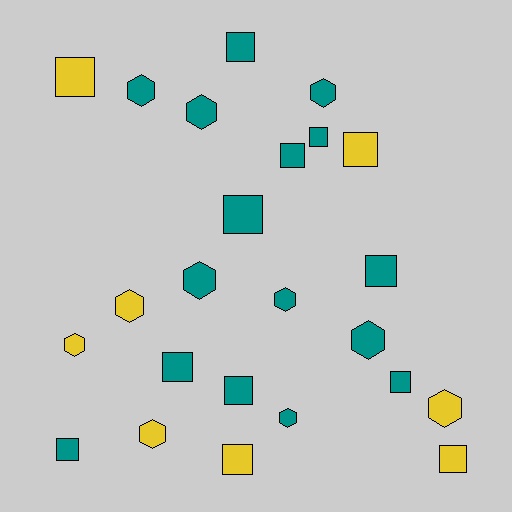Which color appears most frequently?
Teal, with 16 objects.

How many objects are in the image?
There are 24 objects.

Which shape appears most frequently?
Square, with 13 objects.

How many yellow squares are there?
There are 4 yellow squares.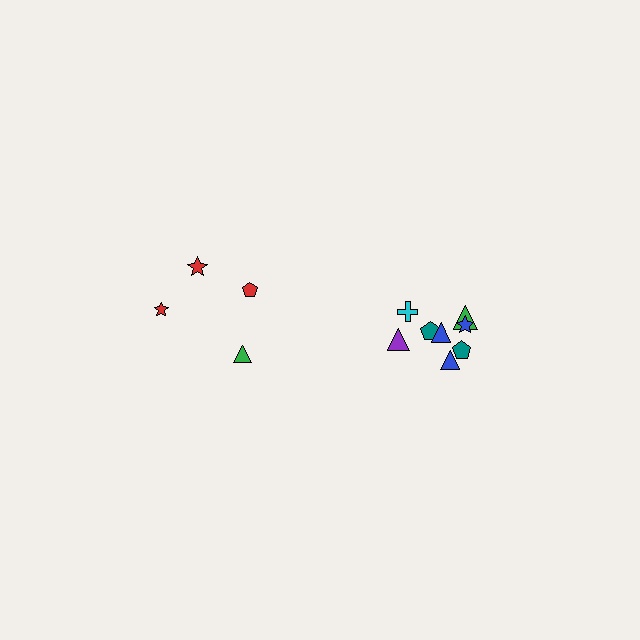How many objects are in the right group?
There are 8 objects.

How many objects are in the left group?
There are 4 objects.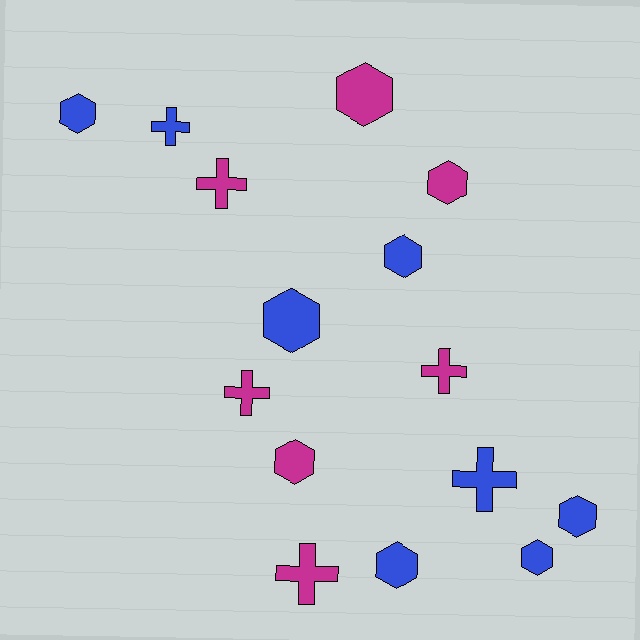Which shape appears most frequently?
Hexagon, with 9 objects.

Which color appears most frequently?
Blue, with 8 objects.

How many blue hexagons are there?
There are 6 blue hexagons.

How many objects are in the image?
There are 15 objects.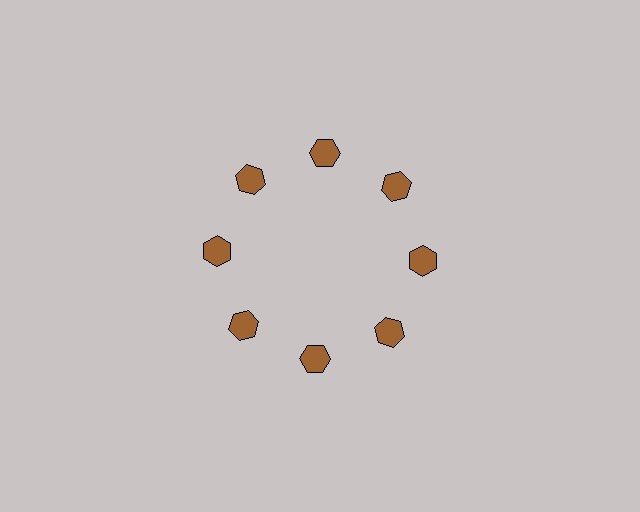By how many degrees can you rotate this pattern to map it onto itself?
The pattern maps onto itself every 45 degrees of rotation.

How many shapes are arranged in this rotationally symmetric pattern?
There are 8 shapes, arranged in 8 groups of 1.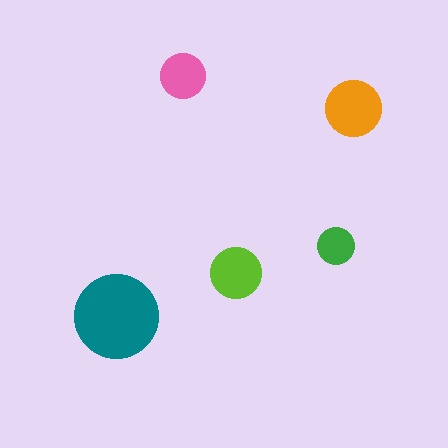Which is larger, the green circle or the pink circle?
The pink one.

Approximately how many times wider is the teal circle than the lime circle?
About 1.5 times wider.